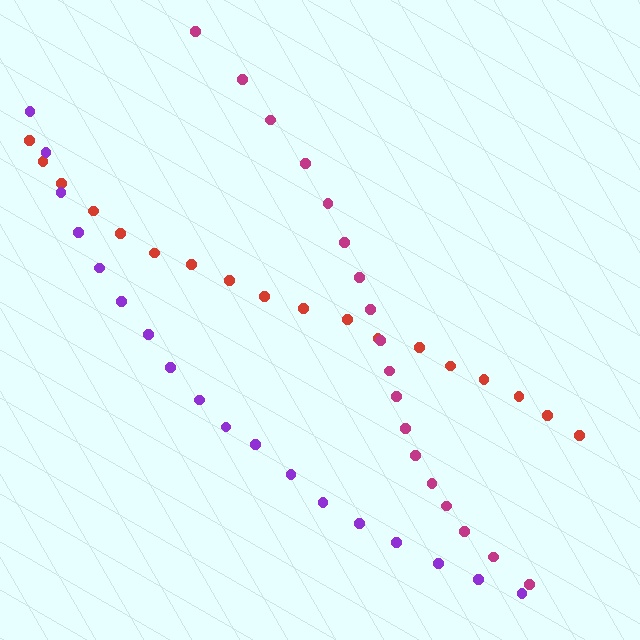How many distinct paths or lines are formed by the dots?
There are 3 distinct paths.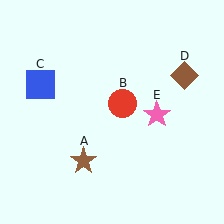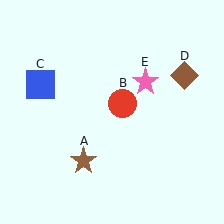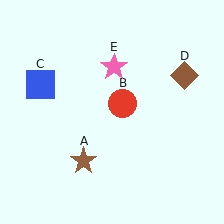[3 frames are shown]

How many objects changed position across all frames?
1 object changed position: pink star (object E).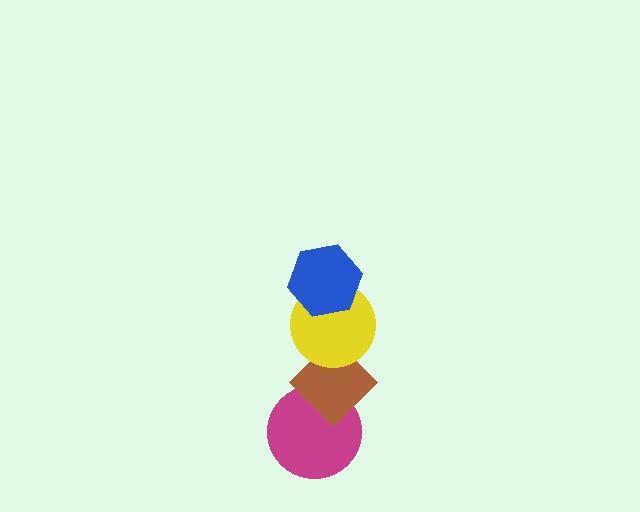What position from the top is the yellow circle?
The yellow circle is 2nd from the top.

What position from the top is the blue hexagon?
The blue hexagon is 1st from the top.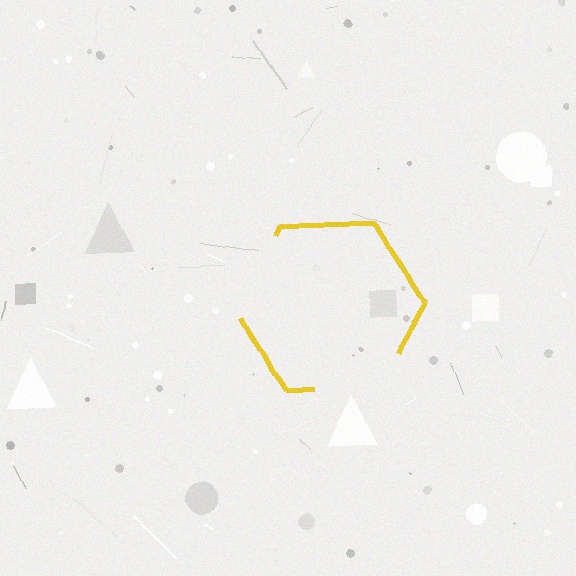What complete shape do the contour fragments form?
The contour fragments form a hexagon.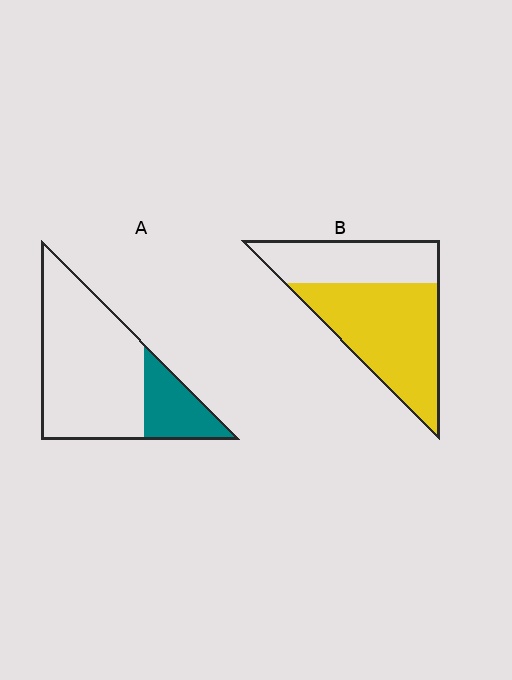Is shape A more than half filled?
No.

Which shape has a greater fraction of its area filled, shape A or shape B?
Shape B.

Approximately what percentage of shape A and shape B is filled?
A is approximately 25% and B is approximately 60%.